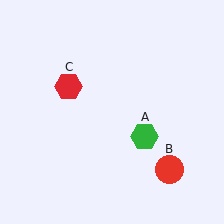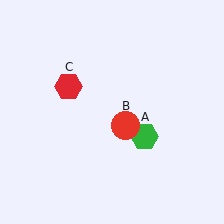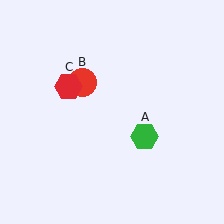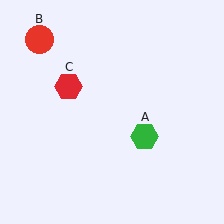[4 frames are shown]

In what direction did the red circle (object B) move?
The red circle (object B) moved up and to the left.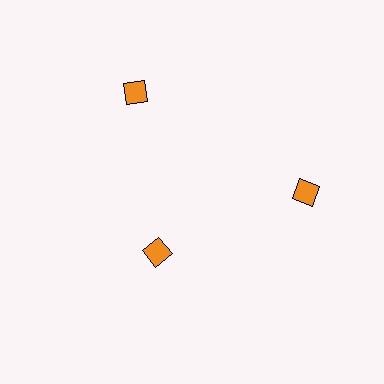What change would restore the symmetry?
The symmetry would be restored by moving it outward, back onto the ring so that all 3 diamonds sit at equal angles and equal distance from the center.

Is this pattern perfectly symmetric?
No. The 3 orange diamonds are arranged in a ring, but one element near the 7 o'clock position is pulled inward toward the center, breaking the 3-fold rotational symmetry.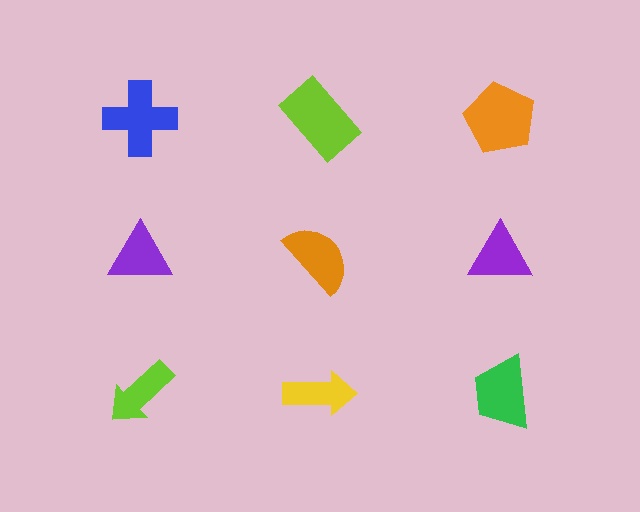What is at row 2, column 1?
A purple triangle.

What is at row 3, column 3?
A green trapezoid.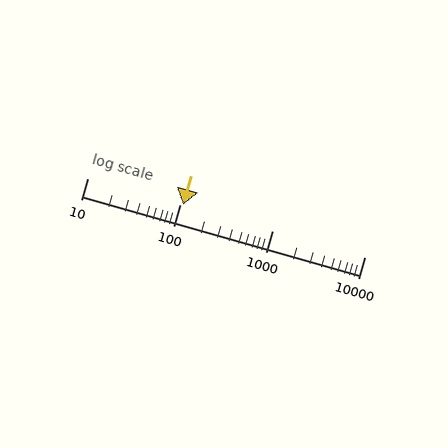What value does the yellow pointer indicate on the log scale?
The pointer indicates approximately 110.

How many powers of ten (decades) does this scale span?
The scale spans 3 decades, from 10 to 10000.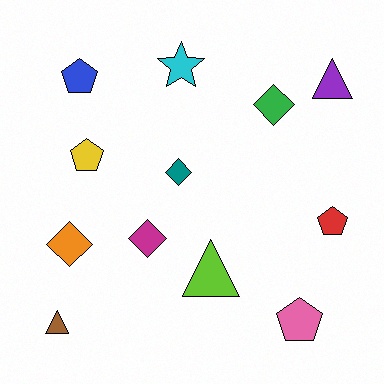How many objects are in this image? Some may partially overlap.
There are 12 objects.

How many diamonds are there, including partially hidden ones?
There are 4 diamonds.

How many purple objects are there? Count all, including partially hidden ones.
There is 1 purple object.